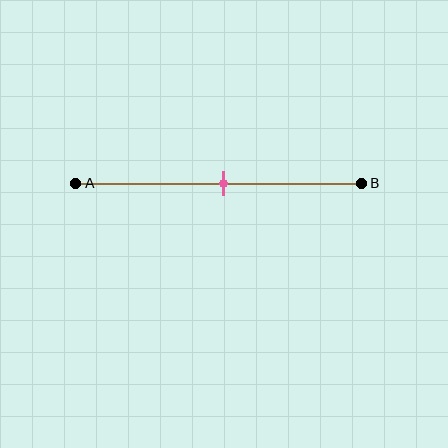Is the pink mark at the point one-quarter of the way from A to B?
No, the mark is at about 50% from A, not at the 25% one-quarter point.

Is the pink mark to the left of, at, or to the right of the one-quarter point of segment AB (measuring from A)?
The pink mark is to the right of the one-quarter point of segment AB.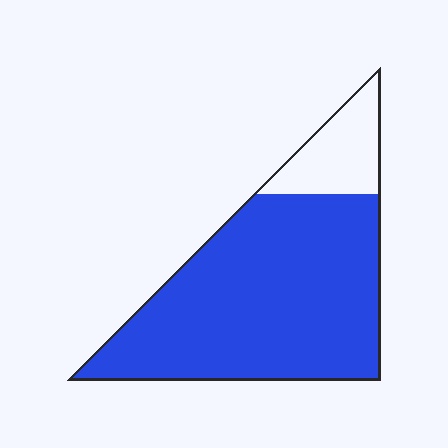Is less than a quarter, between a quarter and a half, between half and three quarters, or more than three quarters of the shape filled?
More than three quarters.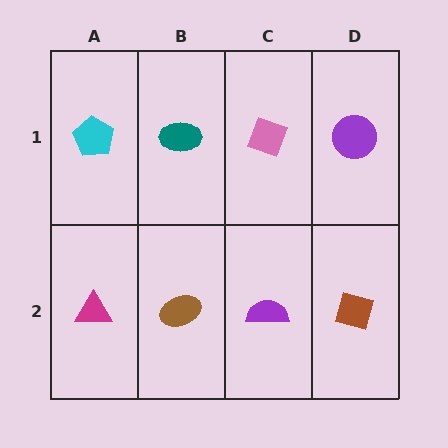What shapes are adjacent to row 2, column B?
A teal ellipse (row 1, column B), a magenta triangle (row 2, column A), a purple semicircle (row 2, column C).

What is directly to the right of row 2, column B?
A purple semicircle.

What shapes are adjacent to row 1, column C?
A purple semicircle (row 2, column C), a teal ellipse (row 1, column B), a purple circle (row 1, column D).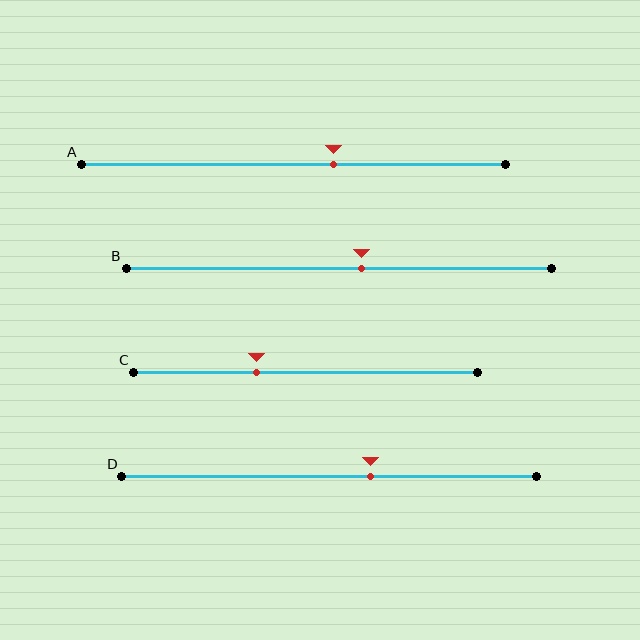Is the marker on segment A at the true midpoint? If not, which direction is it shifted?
No, the marker on segment A is shifted to the right by about 9% of the segment length.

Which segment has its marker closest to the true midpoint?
Segment B has its marker closest to the true midpoint.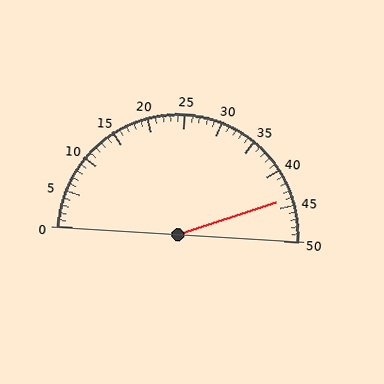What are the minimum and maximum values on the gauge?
The gauge ranges from 0 to 50.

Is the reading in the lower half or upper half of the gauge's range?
The reading is in the upper half of the range (0 to 50).